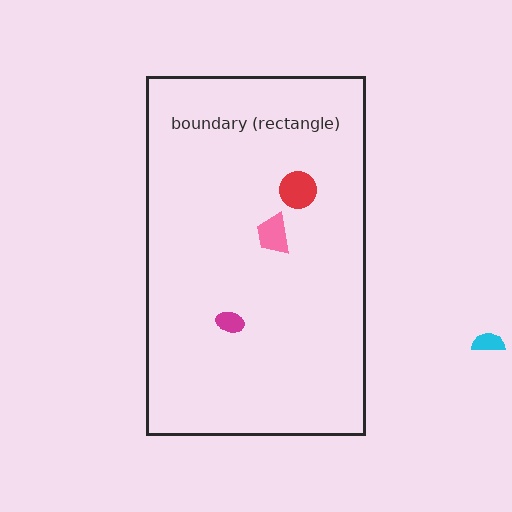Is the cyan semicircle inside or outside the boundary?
Outside.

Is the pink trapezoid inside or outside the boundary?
Inside.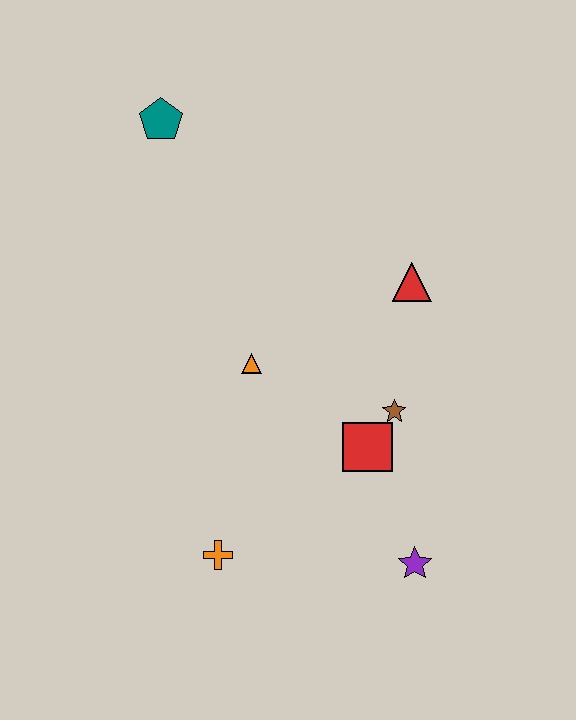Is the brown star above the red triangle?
No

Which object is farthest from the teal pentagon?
The purple star is farthest from the teal pentagon.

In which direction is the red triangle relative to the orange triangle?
The red triangle is to the right of the orange triangle.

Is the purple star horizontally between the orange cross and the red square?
No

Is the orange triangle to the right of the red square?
No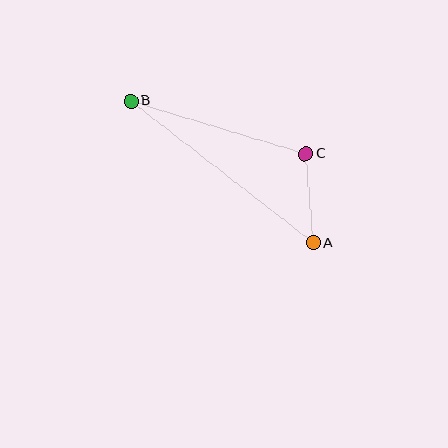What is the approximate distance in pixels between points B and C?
The distance between B and C is approximately 183 pixels.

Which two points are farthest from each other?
Points A and B are farthest from each other.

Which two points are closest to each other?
Points A and C are closest to each other.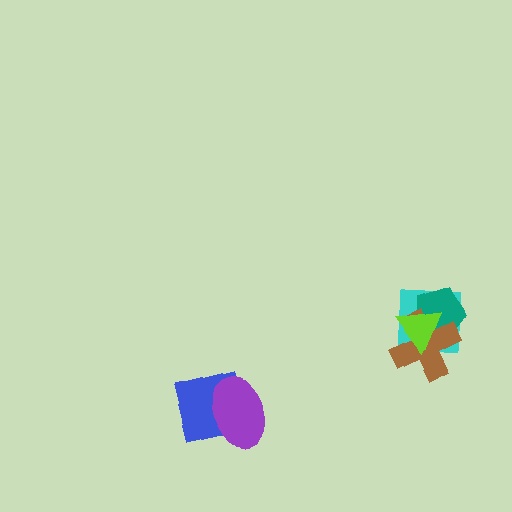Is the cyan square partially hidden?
Yes, it is partially covered by another shape.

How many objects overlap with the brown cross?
3 objects overlap with the brown cross.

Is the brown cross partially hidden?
Yes, it is partially covered by another shape.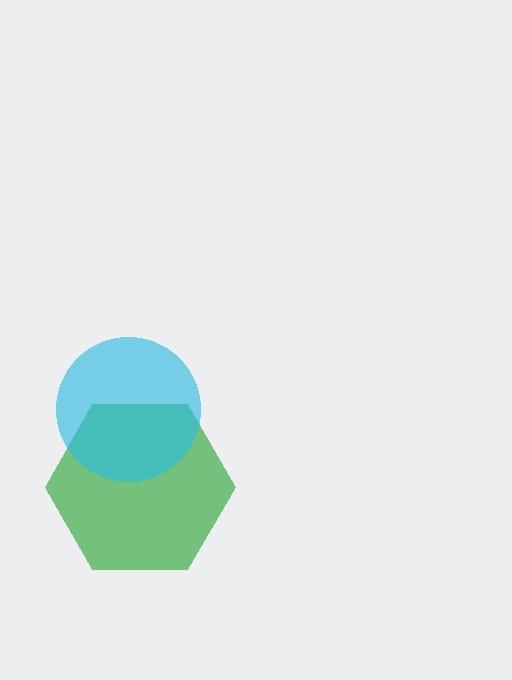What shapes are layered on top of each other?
The layered shapes are: a green hexagon, a cyan circle.